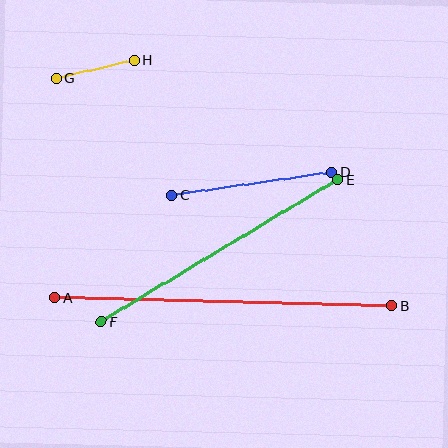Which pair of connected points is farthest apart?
Points A and B are farthest apart.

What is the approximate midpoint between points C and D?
The midpoint is at approximately (252, 184) pixels.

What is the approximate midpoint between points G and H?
The midpoint is at approximately (95, 69) pixels.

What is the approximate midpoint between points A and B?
The midpoint is at approximately (223, 301) pixels.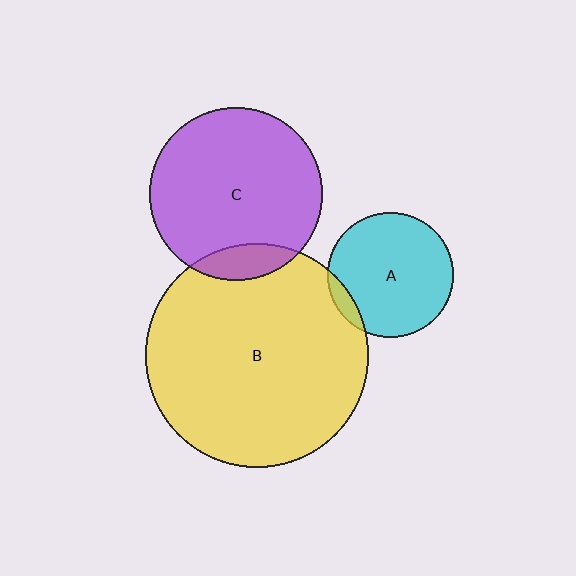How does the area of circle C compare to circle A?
Approximately 1.9 times.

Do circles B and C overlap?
Yes.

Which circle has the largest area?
Circle B (yellow).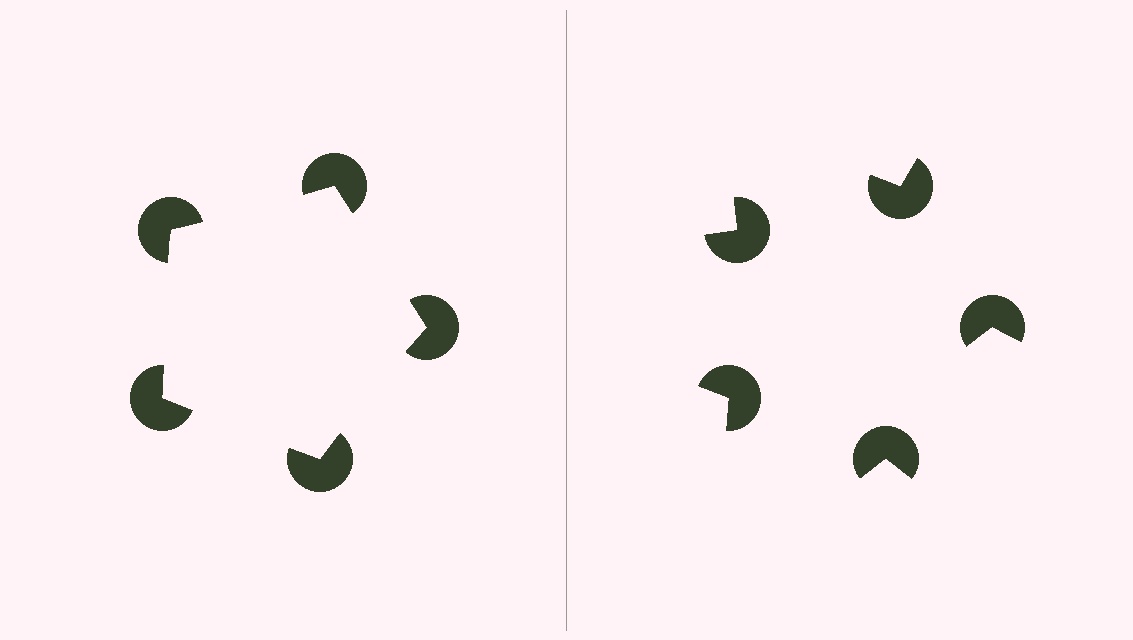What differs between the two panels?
The pac-man discs are positioned identically on both sides; only the wedge orientations differ. On the left they align to a pentagon; on the right they are misaligned.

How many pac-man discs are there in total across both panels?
10 — 5 on each side.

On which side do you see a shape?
An illusory pentagon appears on the left side. On the right side the wedge cuts are rotated, so no coherent shape forms.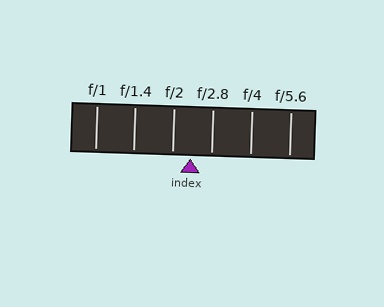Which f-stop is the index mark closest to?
The index mark is closest to f/2.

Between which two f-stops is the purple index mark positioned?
The index mark is between f/2 and f/2.8.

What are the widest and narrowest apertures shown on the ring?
The widest aperture shown is f/1 and the narrowest is f/5.6.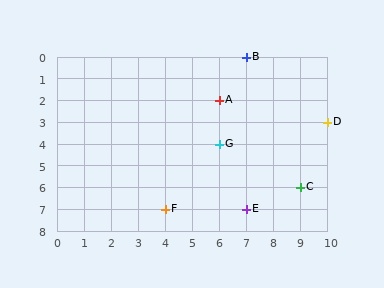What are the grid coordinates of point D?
Point D is at grid coordinates (10, 3).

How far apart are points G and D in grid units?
Points G and D are 4 columns and 1 row apart (about 4.1 grid units diagonally).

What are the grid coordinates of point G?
Point G is at grid coordinates (6, 4).